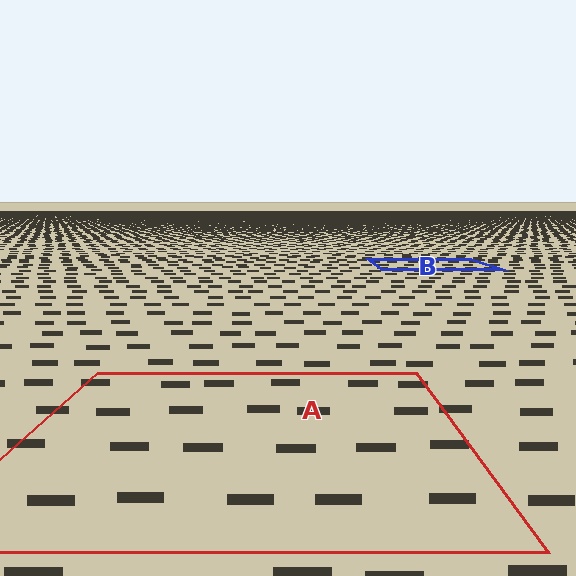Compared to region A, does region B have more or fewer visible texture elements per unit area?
Region B has more texture elements per unit area — they are packed more densely because it is farther away.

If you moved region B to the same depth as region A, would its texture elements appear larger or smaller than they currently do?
They would appear larger. At a closer depth, the same texture elements are projected at a bigger on-screen size.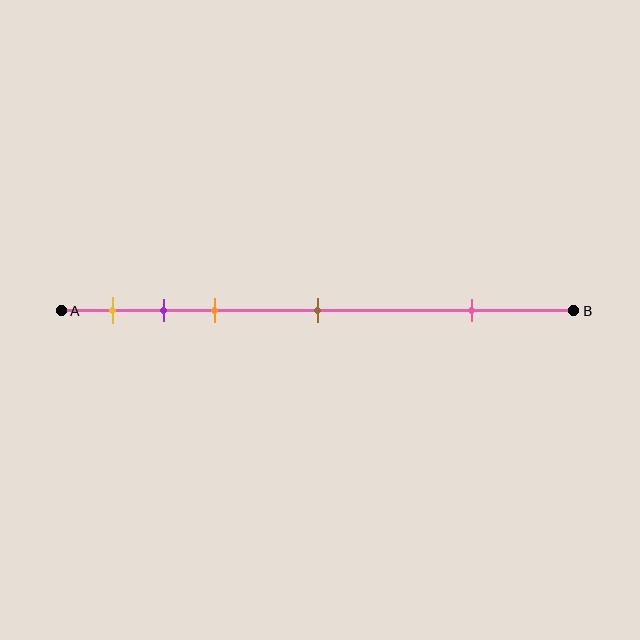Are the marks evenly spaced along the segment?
No, the marks are not evenly spaced.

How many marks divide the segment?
There are 5 marks dividing the segment.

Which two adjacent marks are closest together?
The purple and orange marks are the closest adjacent pair.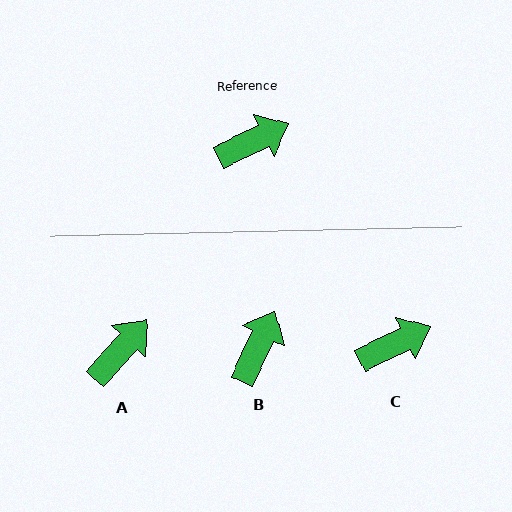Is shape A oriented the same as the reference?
No, it is off by about 22 degrees.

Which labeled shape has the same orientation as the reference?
C.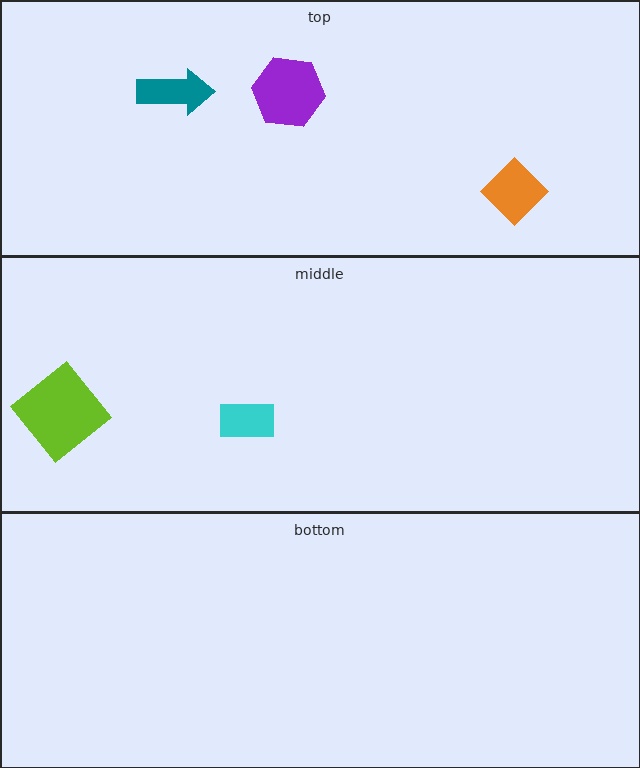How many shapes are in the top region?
3.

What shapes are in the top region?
The orange diamond, the purple hexagon, the teal arrow.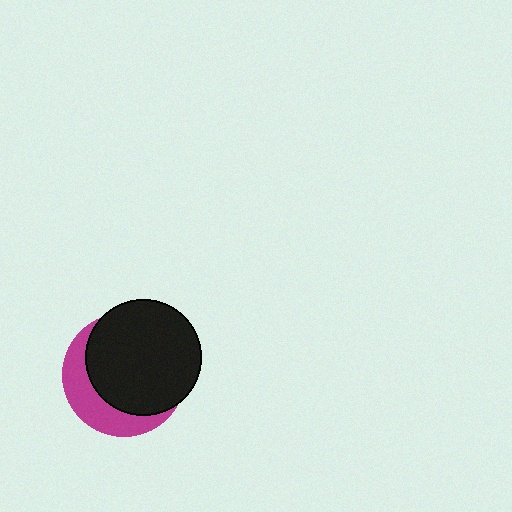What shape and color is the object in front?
The object in front is a black circle.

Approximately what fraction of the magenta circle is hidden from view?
Roughly 68% of the magenta circle is hidden behind the black circle.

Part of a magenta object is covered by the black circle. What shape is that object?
It is a circle.